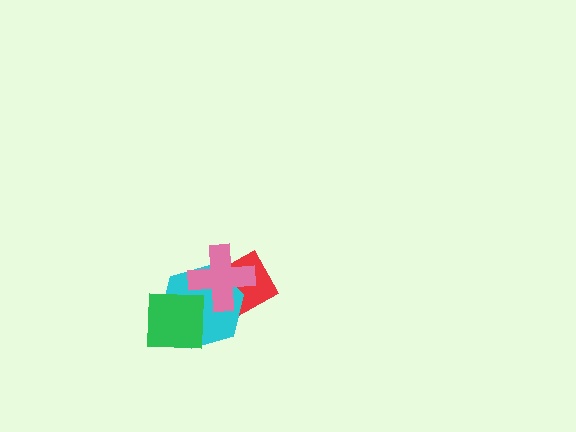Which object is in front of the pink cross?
The green square is in front of the pink cross.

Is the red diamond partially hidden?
Yes, it is partially covered by another shape.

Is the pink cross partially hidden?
Yes, it is partially covered by another shape.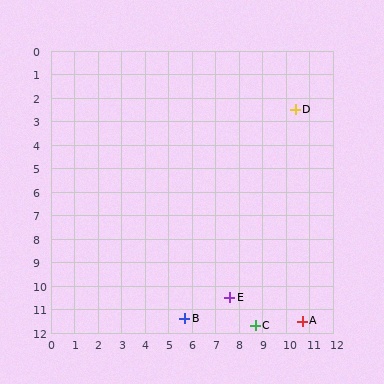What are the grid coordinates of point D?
Point D is at approximately (10.4, 2.5).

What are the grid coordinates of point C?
Point C is at approximately (8.7, 11.7).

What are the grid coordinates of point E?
Point E is at approximately (7.6, 10.5).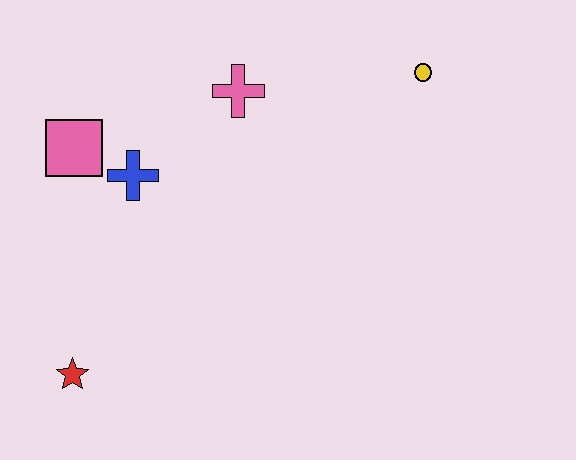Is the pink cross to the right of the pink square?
Yes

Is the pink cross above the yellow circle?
No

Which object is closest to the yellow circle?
The pink cross is closest to the yellow circle.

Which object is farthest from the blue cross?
The yellow circle is farthest from the blue cross.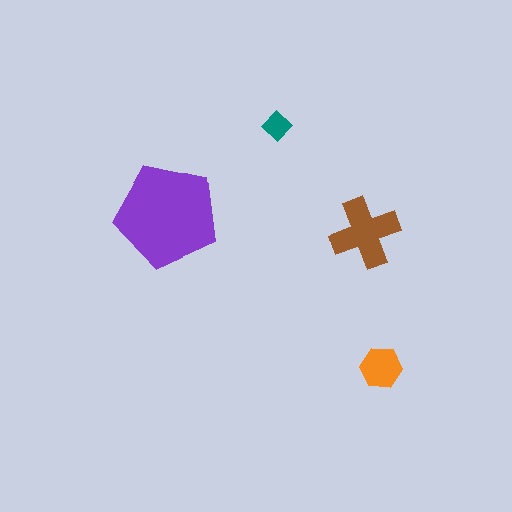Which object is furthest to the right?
The orange hexagon is rightmost.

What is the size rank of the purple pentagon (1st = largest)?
1st.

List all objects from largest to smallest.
The purple pentagon, the brown cross, the orange hexagon, the teal diamond.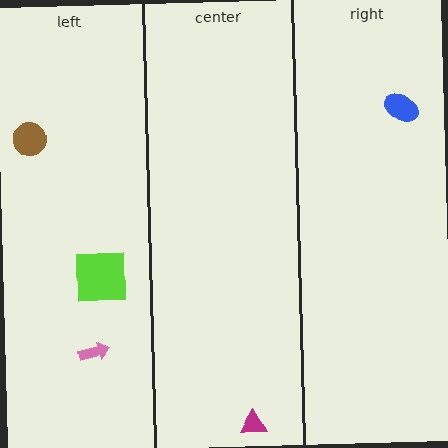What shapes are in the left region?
The pink arrow, the lime square, the brown circle.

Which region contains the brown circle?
The left region.